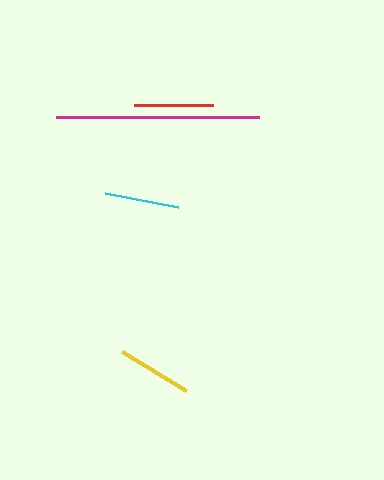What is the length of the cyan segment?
The cyan segment is approximately 74 pixels long.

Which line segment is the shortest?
The cyan line is the shortest at approximately 74 pixels.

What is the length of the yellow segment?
The yellow segment is approximately 75 pixels long.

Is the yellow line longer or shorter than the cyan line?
The yellow line is longer than the cyan line.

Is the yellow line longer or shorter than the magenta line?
The magenta line is longer than the yellow line.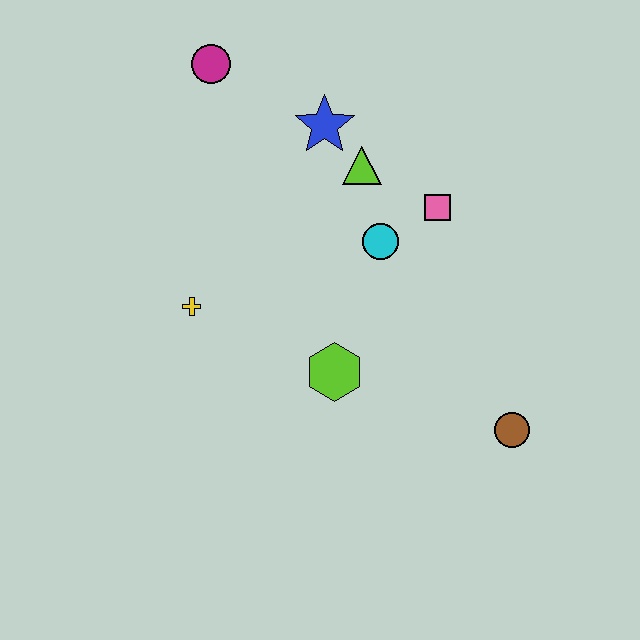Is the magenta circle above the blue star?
Yes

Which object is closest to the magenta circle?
The blue star is closest to the magenta circle.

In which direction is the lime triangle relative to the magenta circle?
The lime triangle is to the right of the magenta circle.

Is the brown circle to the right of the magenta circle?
Yes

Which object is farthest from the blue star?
The brown circle is farthest from the blue star.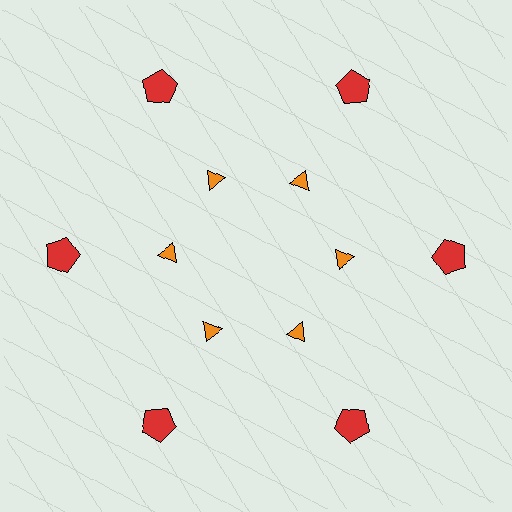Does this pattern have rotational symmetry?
Yes, this pattern has 6-fold rotational symmetry. It looks the same after rotating 60 degrees around the center.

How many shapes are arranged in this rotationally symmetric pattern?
There are 12 shapes, arranged in 6 groups of 2.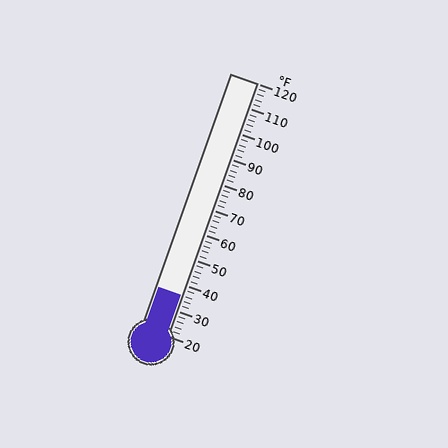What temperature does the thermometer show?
The thermometer shows approximately 36°F.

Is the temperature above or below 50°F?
The temperature is below 50°F.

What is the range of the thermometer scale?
The thermometer scale ranges from 20°F to 120°F.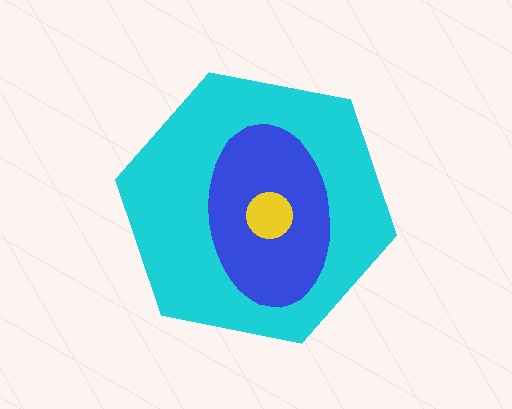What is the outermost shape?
The cyan hexagon.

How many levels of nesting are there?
3.